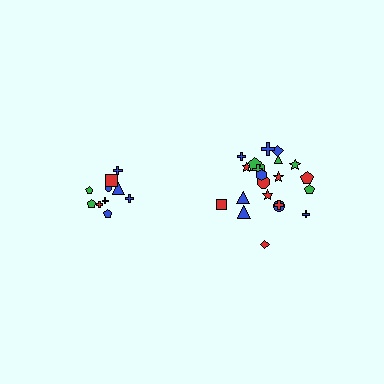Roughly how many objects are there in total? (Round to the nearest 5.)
Roughly 30 objects in total.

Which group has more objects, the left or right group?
The right group.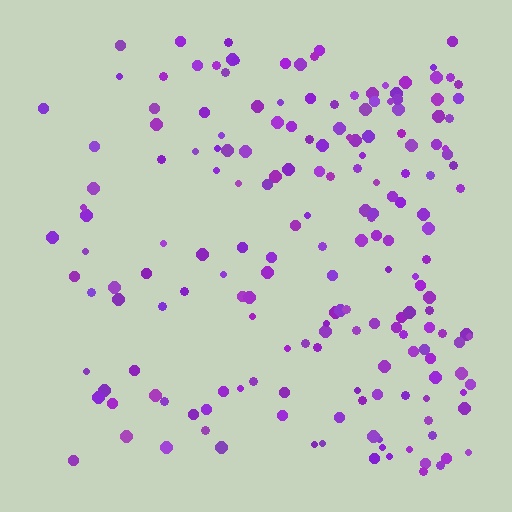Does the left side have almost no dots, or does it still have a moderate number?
Still a moderate number, just noticeably fewer than the right.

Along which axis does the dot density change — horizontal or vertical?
Horizontal.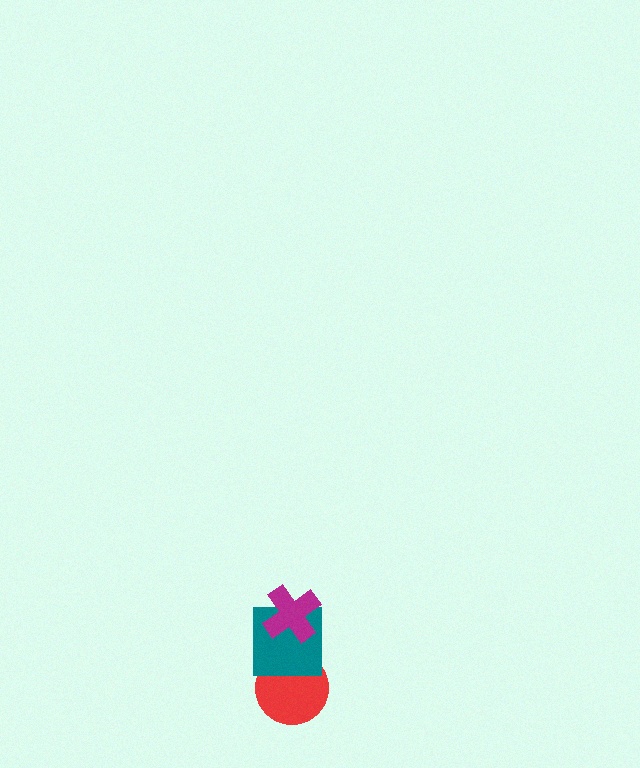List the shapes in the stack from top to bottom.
From top to bottom: the magenta cross, the teal square, the red circle.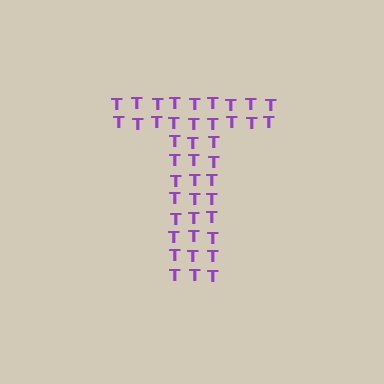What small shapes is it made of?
It is made of small letter T's.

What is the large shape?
The large shape is the letter T.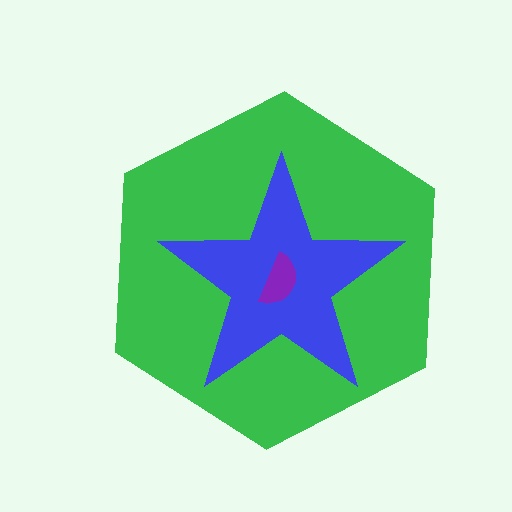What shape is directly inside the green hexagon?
The blue star.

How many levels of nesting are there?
3.